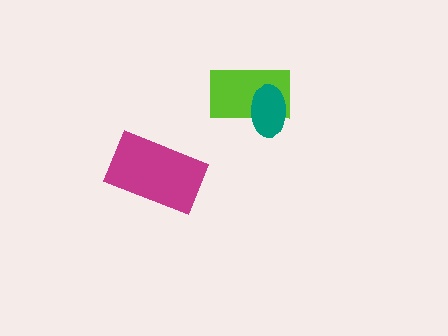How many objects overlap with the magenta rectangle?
0 objects overlap with the magenta rectangle.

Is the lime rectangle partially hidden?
Yes, it is partially covered by another shape.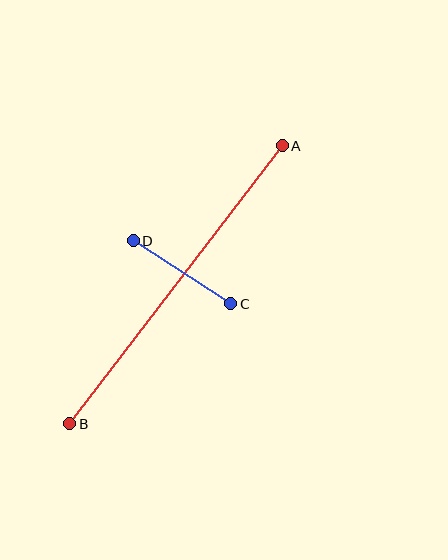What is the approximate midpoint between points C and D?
The midpoint is at approximately (182, 272) pixels.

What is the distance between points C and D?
The distance is approximately 116 pixels.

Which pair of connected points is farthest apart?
Points A and B are farthest apart.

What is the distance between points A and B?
The distance is approximately 350 pixels.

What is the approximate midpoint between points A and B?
The midpoint is at approximately (176, 285) pixels.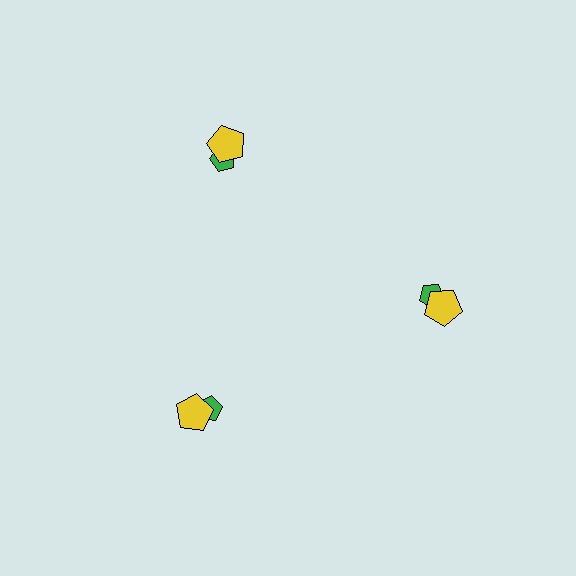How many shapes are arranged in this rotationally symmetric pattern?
There are 6 shapes, arranged in 3 groups of 2.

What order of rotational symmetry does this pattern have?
This pattern has 3-fold rotational symmetry.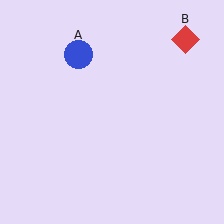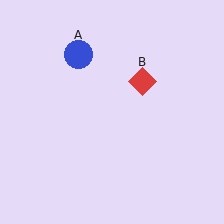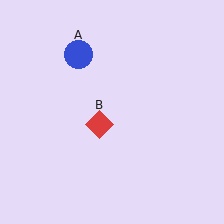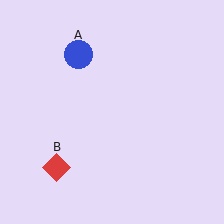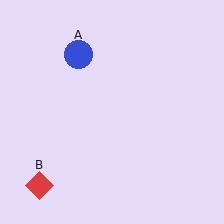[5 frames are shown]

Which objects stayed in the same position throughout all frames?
Blue circle (object A) remained stationary.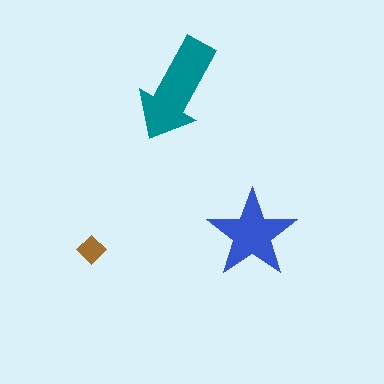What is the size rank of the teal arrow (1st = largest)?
1st.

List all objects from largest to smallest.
The teal arrow, the blue star, the brown diamond.